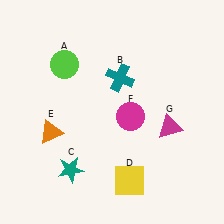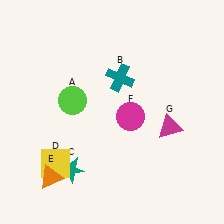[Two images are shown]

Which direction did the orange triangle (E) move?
The orange triangle (E) moved down.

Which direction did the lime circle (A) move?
The lime circle (A) moved down.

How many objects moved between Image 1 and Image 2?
3 objects moved between the two images.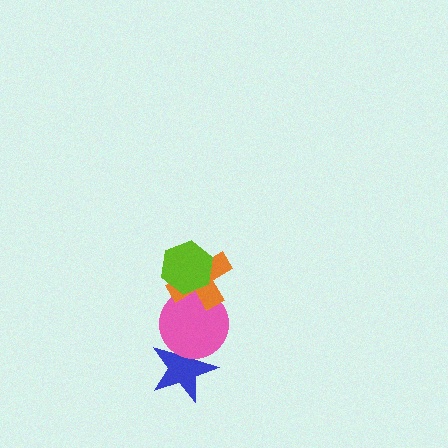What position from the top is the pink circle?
The pink circle is 3rd from the top.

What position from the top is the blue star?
The blue star is 4th from the top.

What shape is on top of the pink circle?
The orange cross is on top of the pink circle.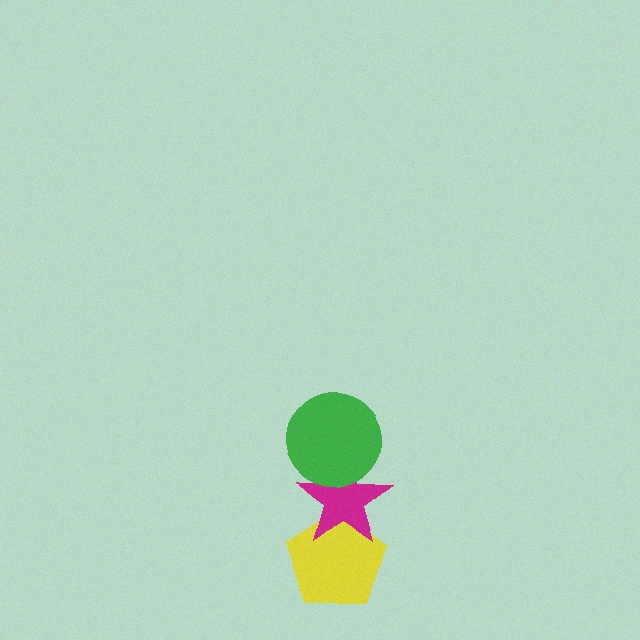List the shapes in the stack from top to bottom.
From top to bottom: the green circle, the magenta star, the yellow pentagon.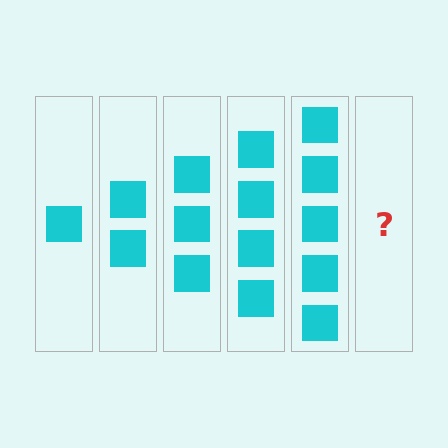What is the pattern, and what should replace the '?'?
The pattern is that each step adds one more square. The '?' should be 6 squares.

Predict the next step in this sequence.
The next step is 6 squares.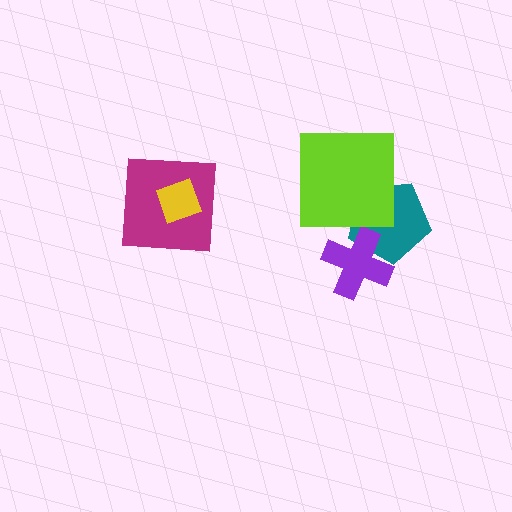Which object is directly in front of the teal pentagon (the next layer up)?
The purple cross is directly in front of the teal pentagon.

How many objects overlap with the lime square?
1 object overlaps with the lime square.